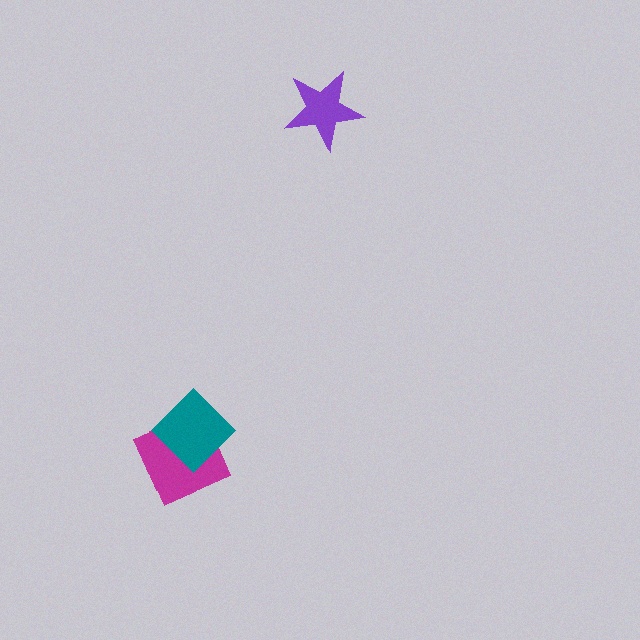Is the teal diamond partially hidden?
No, no other shape covers it.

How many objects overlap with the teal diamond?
1 object overlaps with the teal diamond.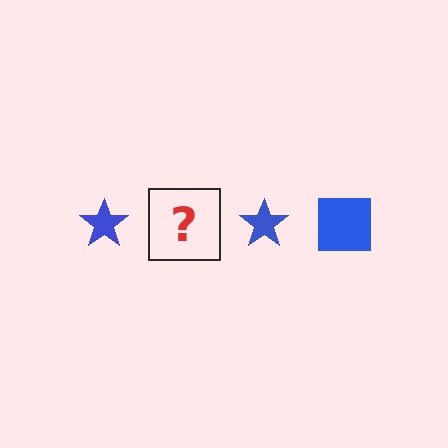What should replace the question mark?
The question mark should be replaced with a blue square.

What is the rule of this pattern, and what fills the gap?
The rule is that the pattern cycles through star, square shapes in blue. The gap should be filled with a blue square.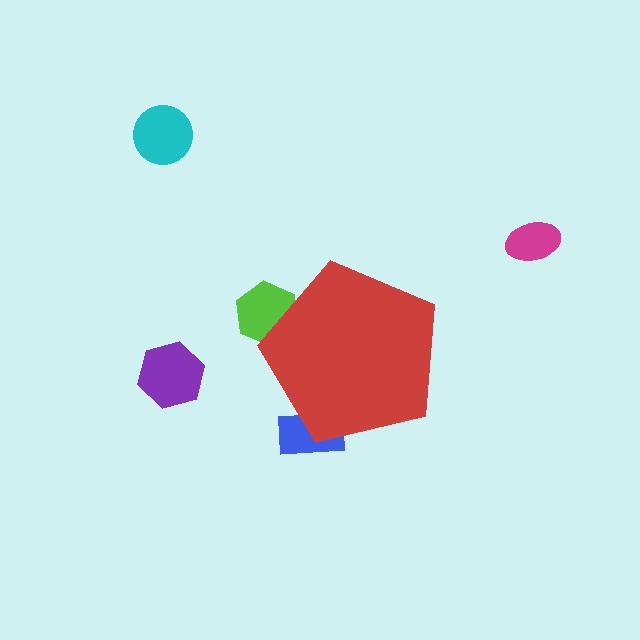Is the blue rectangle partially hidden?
Yes, the blue rectangle is partially hidden behind the red pentagon.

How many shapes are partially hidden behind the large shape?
2 shapes are partially hidden.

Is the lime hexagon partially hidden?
Yes, the lime hexagon is partially hidden behind the red pentagon.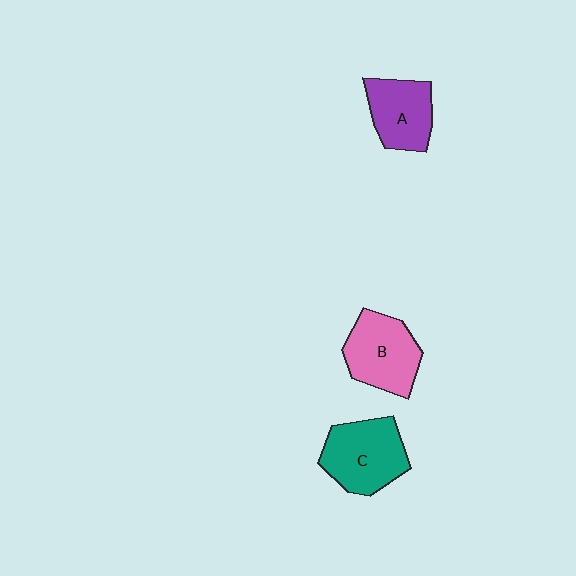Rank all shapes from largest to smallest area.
From largest to smallest: C (teal), B (pink), A (purple).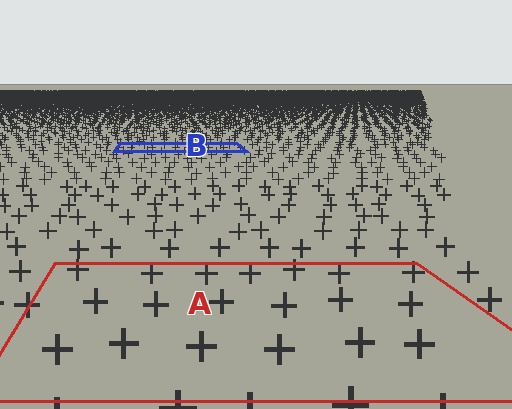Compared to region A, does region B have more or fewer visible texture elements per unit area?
Region B has more texture elements per unit area — they are packed more densely because it is farther away.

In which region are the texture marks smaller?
The texture marks are smaller in region B, because it is farther away.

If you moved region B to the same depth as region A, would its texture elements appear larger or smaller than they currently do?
They would appear larger. At a closer depth, the same texture elements are projected at a bigger on-screen size.